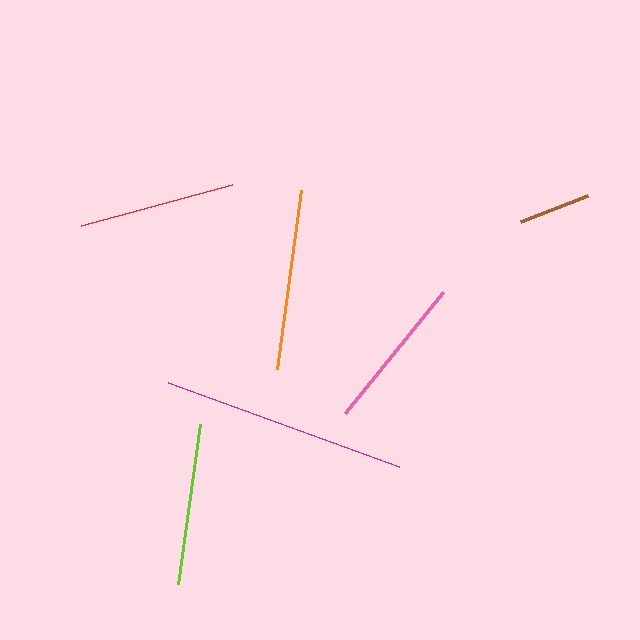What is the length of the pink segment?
The pink segment is approximately 155 pixels long.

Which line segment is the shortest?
The brown line is the shortest at approximately 71 pixels.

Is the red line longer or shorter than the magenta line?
The magenta line is longer than the red line.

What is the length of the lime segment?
The lime segment is approximately 161 pixels long.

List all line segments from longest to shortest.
From longest to shortest: magenta, orange, lime, red, pink, brown.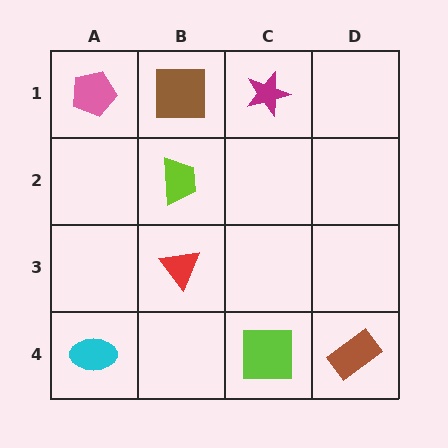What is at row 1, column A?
A pink pentagon.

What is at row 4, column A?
A cyan ellipse.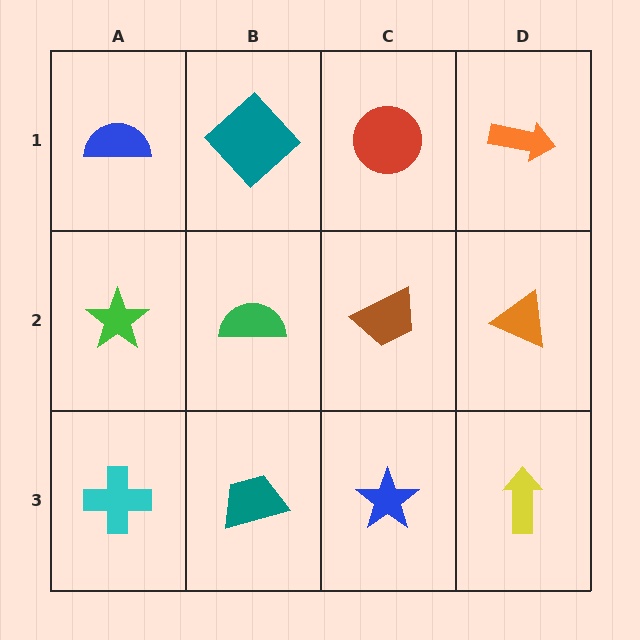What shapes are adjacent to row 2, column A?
A blue semicircle (row 1, column A), a cyan cross (row 3, column A), a green semicircle (row 2, column B).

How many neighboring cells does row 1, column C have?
3.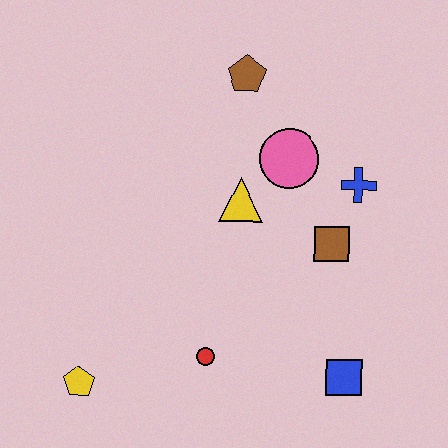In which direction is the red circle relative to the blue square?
The red circle is to the left of the blue square.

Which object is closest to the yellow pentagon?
The red circle is closest to the yellow pentagon.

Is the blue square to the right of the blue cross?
No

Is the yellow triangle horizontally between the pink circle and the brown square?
No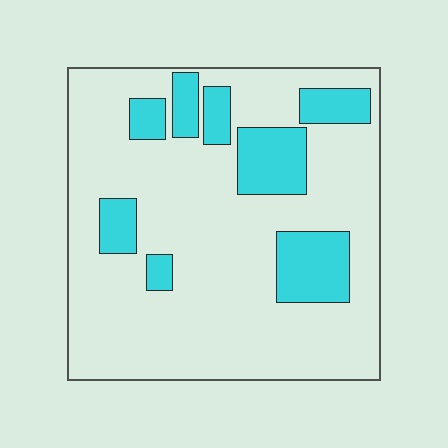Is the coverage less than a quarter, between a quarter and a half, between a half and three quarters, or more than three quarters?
Less than a quarter.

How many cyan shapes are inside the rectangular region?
8.